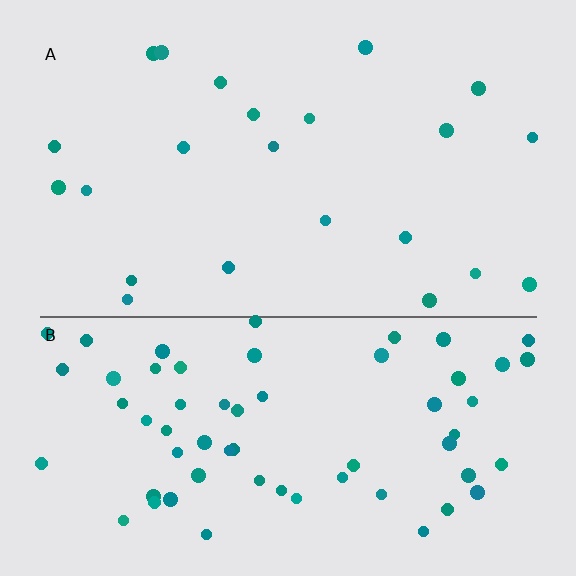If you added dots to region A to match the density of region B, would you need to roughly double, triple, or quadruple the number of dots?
Approximately triple.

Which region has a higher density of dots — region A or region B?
B (the bottom).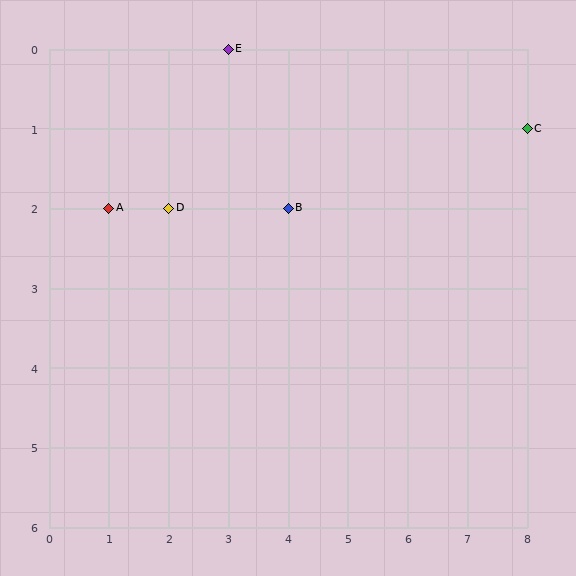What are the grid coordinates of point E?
Point E is at grid coordinates (3, 0).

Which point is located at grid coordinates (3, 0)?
Point E is at (3, 0).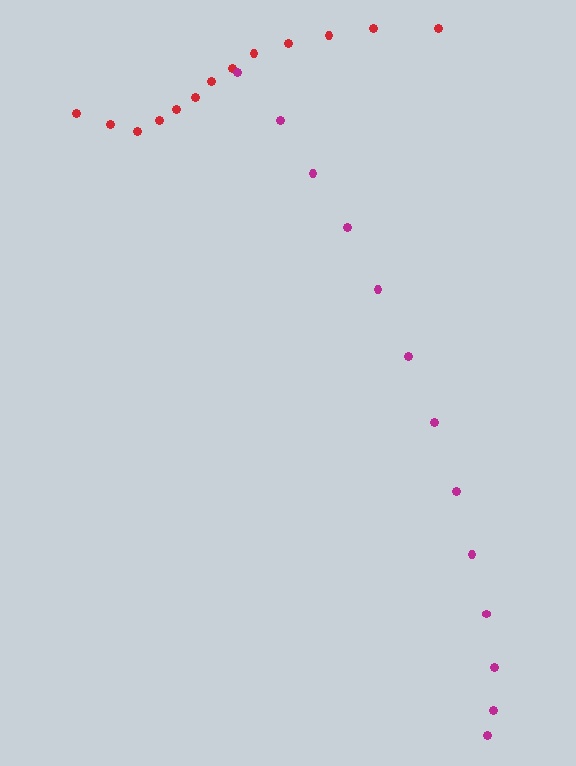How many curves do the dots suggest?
There are 2 distinct paths.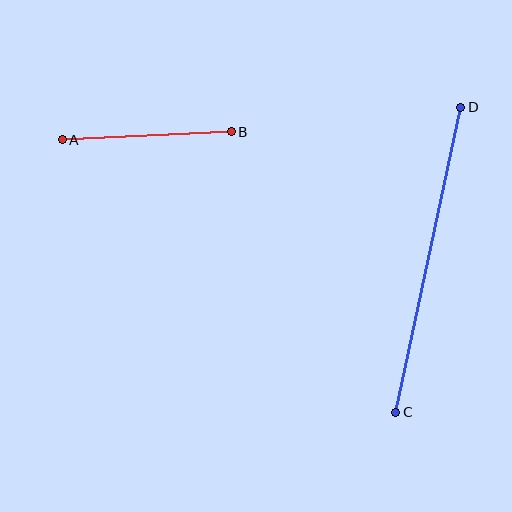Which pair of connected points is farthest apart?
Points C and D are farthest apart.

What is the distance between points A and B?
The distance is approximately 169 pixels.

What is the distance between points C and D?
The distance is approximately 312 pixels.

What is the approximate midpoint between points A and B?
The midpoint is at approximately (147, 136) pixels.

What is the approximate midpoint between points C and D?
The midpoint is at approximately (428, 260) pixels.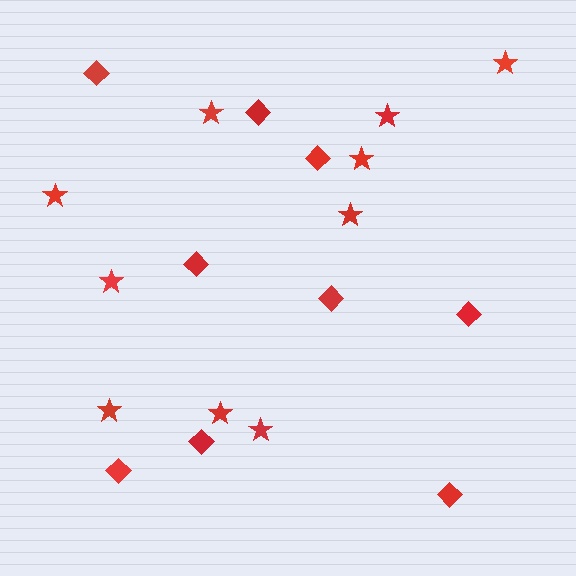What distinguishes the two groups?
There are 2 groups: one group of diamonds (9) and one group of stars (10).